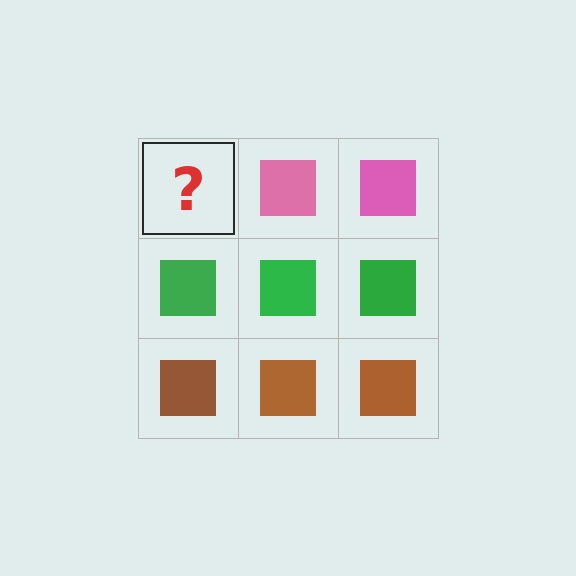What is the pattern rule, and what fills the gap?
The rule is that each row has a consistent color. The gap should be filled with a pink square.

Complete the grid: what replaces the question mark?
The question mark should be replaced with a pink square.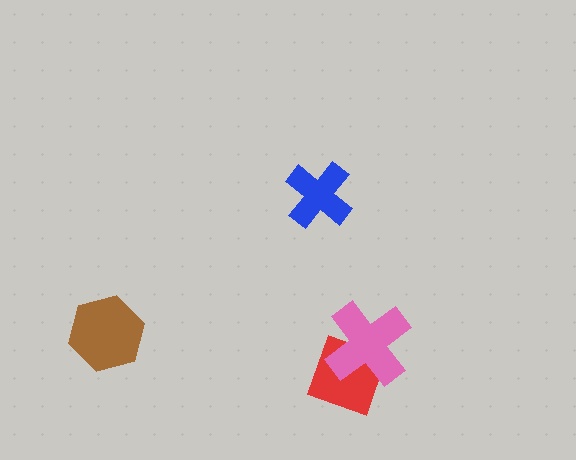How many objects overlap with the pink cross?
1 object overlaps with the pink cross.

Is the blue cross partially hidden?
No, no other shape covers it.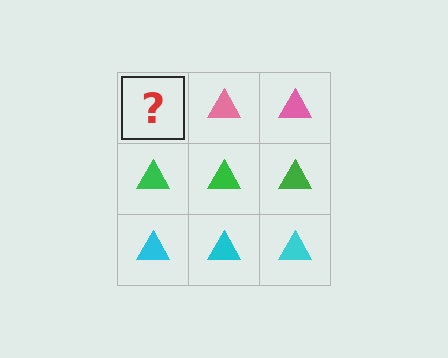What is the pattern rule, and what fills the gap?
The rule is that each row has a consistent color. The gap should be filled with a pink triangle.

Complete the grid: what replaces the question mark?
The question mark should be replaced with a pink triangle.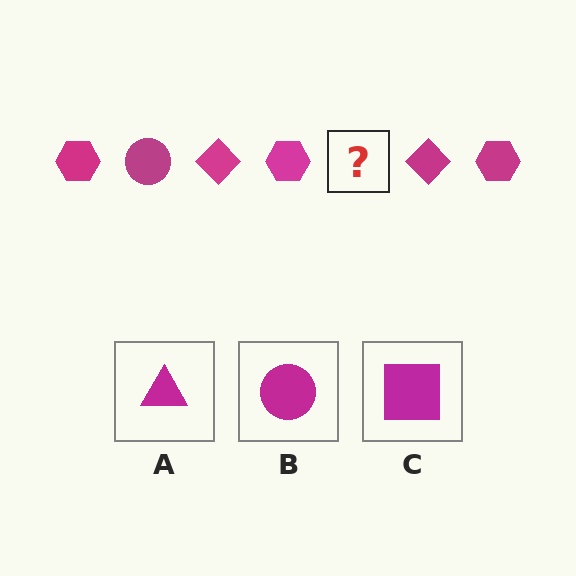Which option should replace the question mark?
Option B.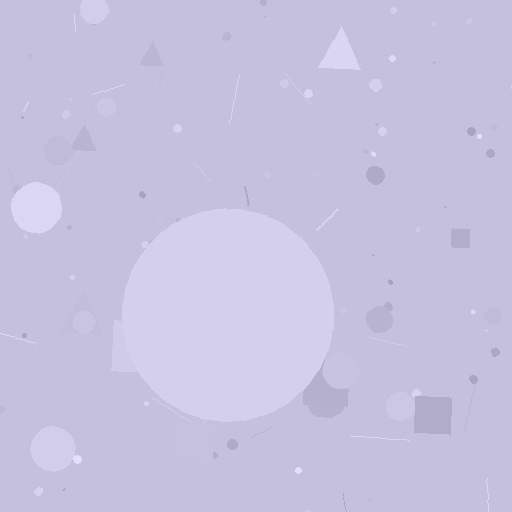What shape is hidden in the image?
A circle is hidden in the image.